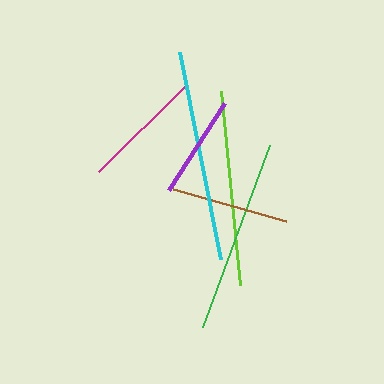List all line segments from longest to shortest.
From longest to shortest: cyan, lime, green, magenta, brown, purple.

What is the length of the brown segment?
The brown segment is approximately 117 pixels long.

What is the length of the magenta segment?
The magenta segment is approximately 123 pixels long.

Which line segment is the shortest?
The purple line is the shortest at approximately 104 pixels.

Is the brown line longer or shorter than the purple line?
The brown line is longer than the purple line.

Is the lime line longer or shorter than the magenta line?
The lime line is longer than the magenta line.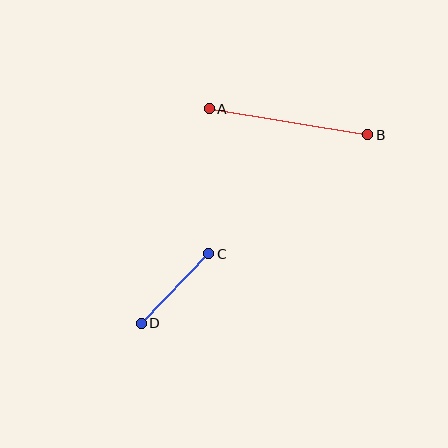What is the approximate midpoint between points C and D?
The midpoint is at approximately (175, 288) pixels.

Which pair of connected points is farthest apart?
Points A and B are farthest apart.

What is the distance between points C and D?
The distance is approximately 97 pixels.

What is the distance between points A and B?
The distance is approximately 160 pixels.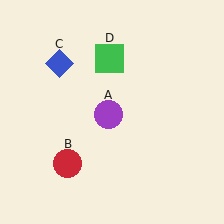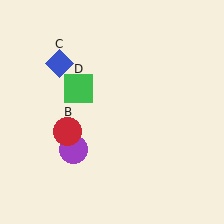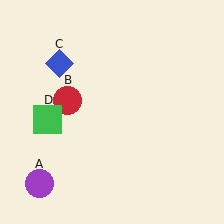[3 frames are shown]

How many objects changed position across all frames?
3 objects changed position: purple circle (object A), red circle (object B), green square (object D).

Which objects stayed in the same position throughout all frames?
Blue diamond (object C) remained stationary.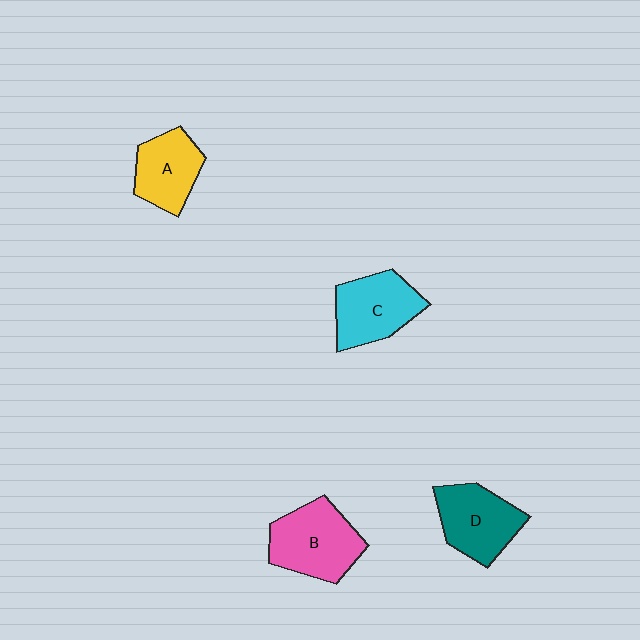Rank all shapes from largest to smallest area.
From largest to smallest: B (pink), C (cyan), D (teal), A (yellow).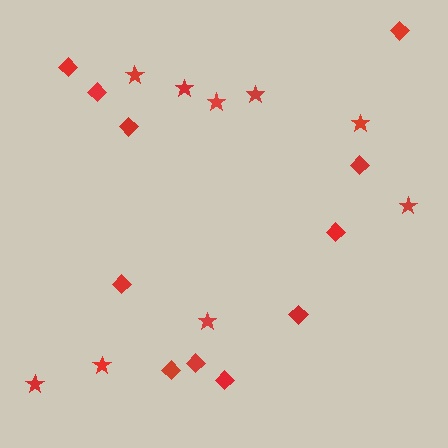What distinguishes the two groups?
There are 2 groups: one group of stars (9) and one group of diamonds (11).